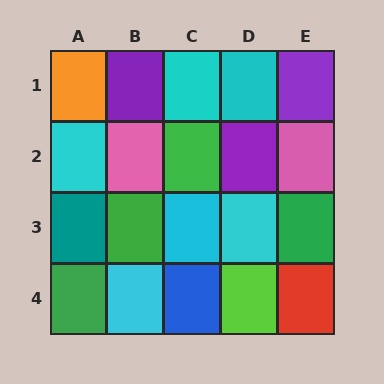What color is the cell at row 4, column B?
Cyan.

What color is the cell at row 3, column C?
Cyan.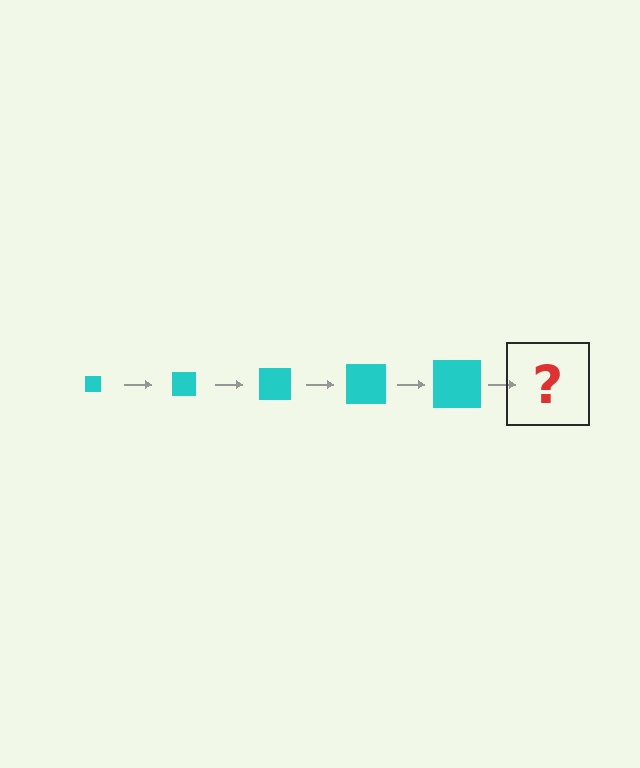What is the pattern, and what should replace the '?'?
The pattern is that the square gets progressively larger each step. The '?' should be a cyan square, larger than the previous one.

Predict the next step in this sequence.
The next step is a cyan square, larger than the previous one.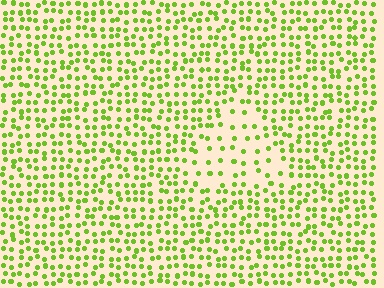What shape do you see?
I see a triangle.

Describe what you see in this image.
The image contains small lime elements arranged at two different densities. A triangle-shaped region is visible where the elements are less densely packed than the surrounding area.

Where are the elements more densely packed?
The elements are more densely packed outside the triangle boundary.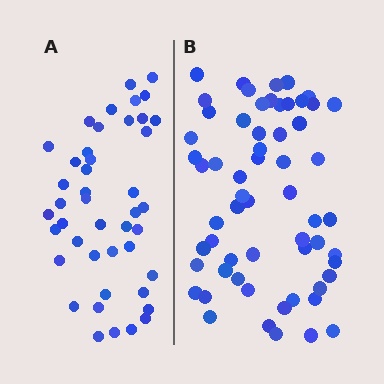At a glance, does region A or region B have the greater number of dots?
Region B (the right region) has more dots.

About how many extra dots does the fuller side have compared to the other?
Region B has approximately 15 more dots than region A.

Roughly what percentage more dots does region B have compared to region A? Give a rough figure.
About 35% more.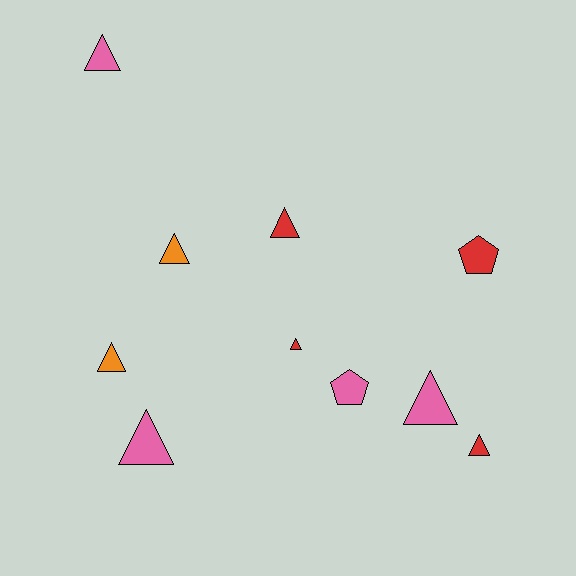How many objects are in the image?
There are 10 objects.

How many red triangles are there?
There are 3 red triangles.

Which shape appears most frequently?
Triangle, with 8 objects.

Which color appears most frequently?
Pink, with 4 objects.